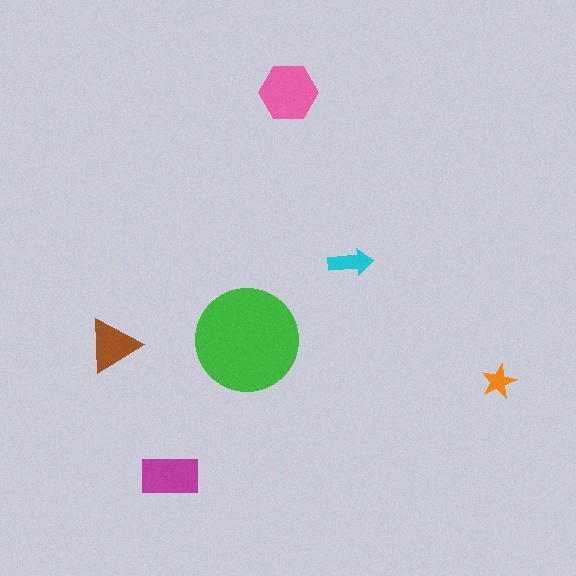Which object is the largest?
The green circle.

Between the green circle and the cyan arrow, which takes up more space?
The green circle.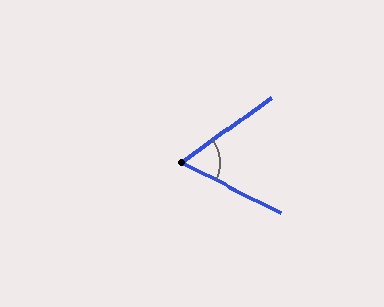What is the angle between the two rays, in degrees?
Approximately 63 degrees.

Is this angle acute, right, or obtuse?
It is acute.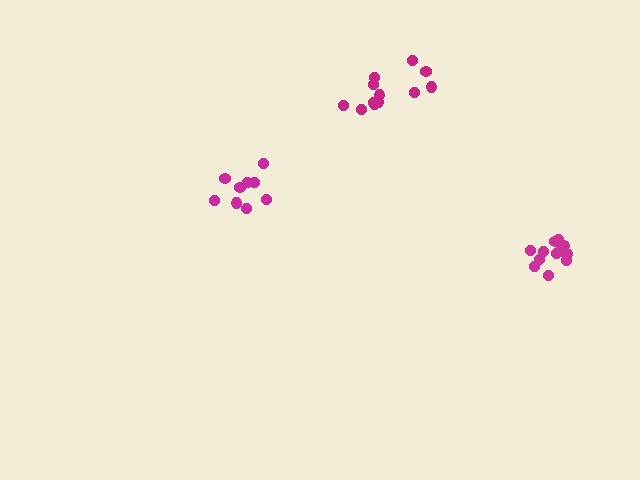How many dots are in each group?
Group 1: 13 dots, Group 2: 9 dots, Group 3: 12 dots (34 total).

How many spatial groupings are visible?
There are 3 spatial groupings.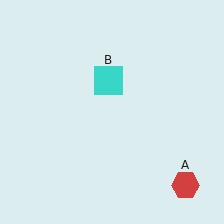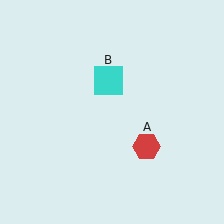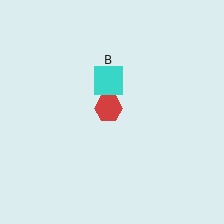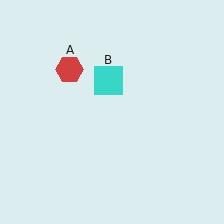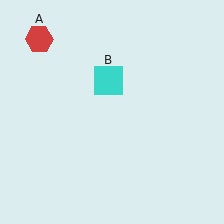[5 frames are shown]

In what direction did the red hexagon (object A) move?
The red hexagon (object A) moved up and to the left.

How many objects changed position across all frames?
1 object changed position: red hexagon (object A).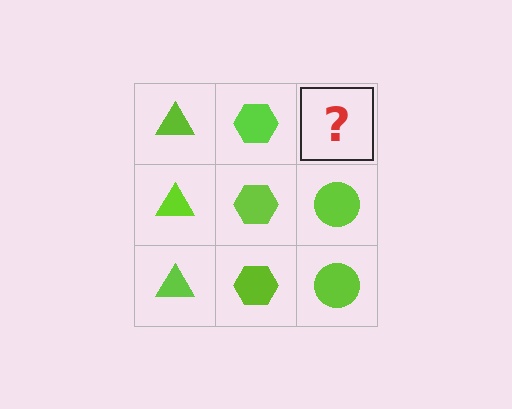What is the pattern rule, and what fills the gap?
The rule is that each column has a consistent shape. The gap should be filled with a lime circle.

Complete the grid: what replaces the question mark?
The question mark should be replaced with a lime circle.